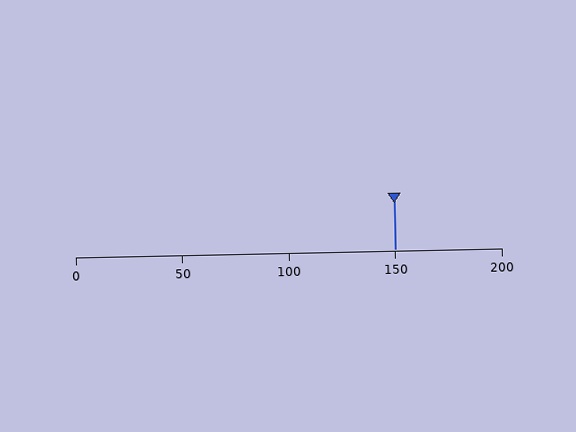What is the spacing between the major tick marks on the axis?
The major ticks are spaced 50 apart.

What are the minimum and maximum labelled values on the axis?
The axis runs from 0 to 200.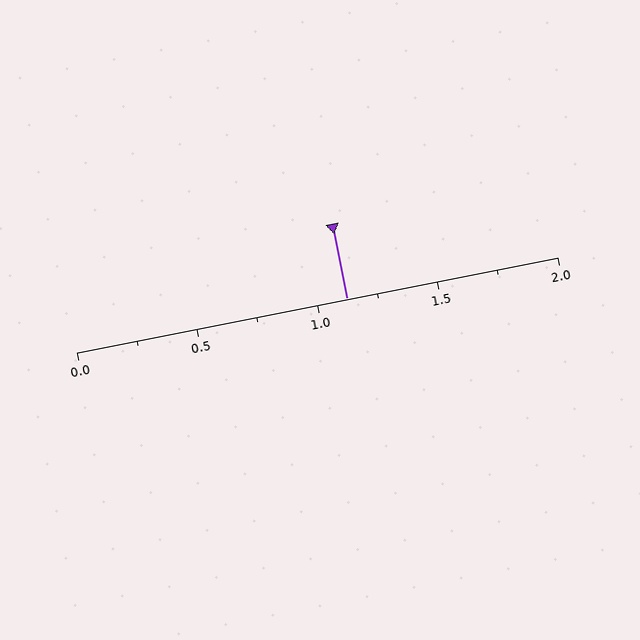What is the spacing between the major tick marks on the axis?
The major ticks are spaced 0.5 apart.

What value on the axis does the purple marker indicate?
The marker indicates approximately 1.12.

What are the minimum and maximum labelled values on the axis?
The axis runs from 0.0 to 2.0.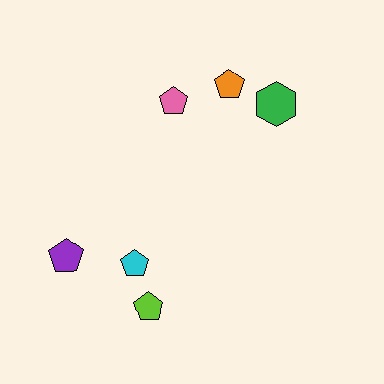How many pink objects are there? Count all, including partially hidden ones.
There is 1 pink object.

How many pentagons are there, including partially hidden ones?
There are 5 pentagons.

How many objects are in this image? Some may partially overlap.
There are 6 objects.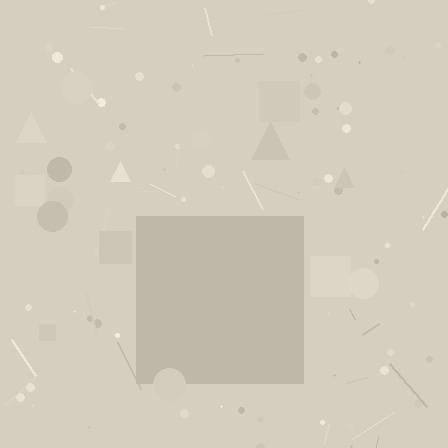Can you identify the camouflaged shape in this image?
The camouflaged shape is a square.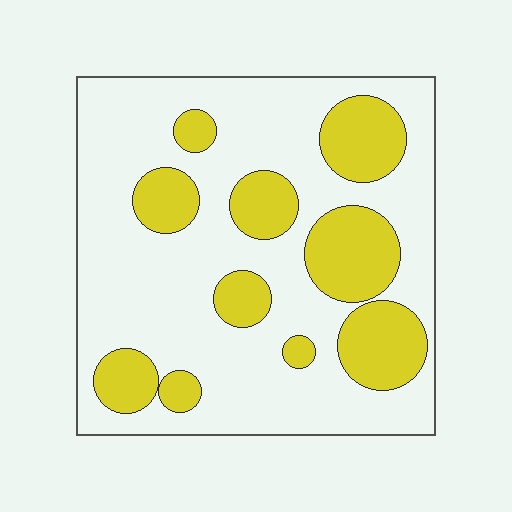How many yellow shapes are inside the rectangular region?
10.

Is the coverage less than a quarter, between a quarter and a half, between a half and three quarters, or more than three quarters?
Between a quarter and a half.